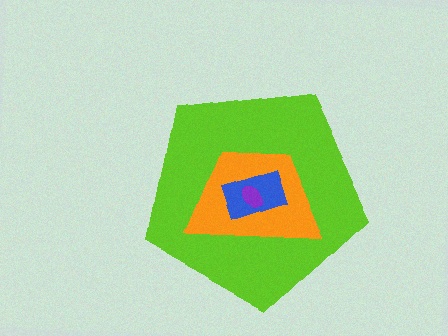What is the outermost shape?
The lime pentagon.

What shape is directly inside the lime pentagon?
The orange trapezoid.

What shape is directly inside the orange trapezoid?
The blue rectangle.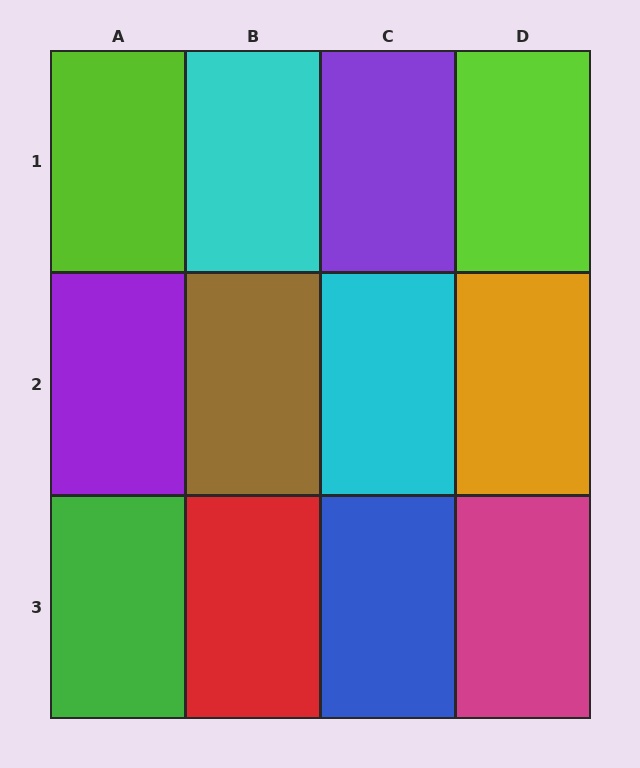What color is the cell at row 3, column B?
Red.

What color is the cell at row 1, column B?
Cyan.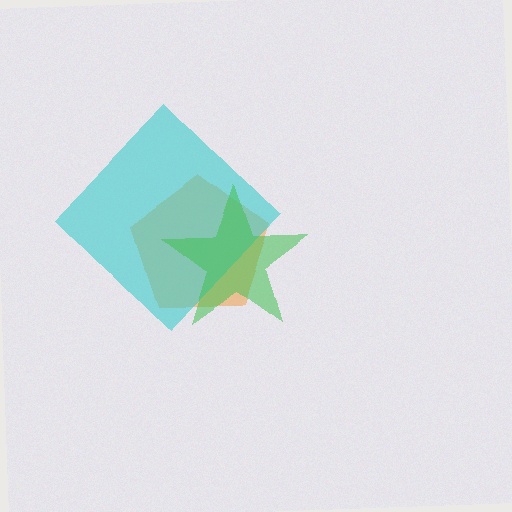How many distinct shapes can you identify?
There are 3 distinct shapes: an orange pentagon, a cyan diamond, a green star.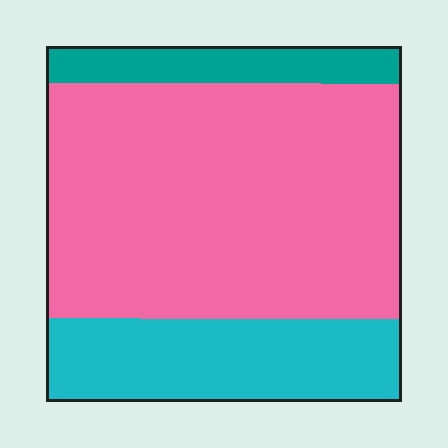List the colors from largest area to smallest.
From largest to smallest: pink, cyan, teal.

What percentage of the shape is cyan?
Cyan covers roughly 25% of the shape.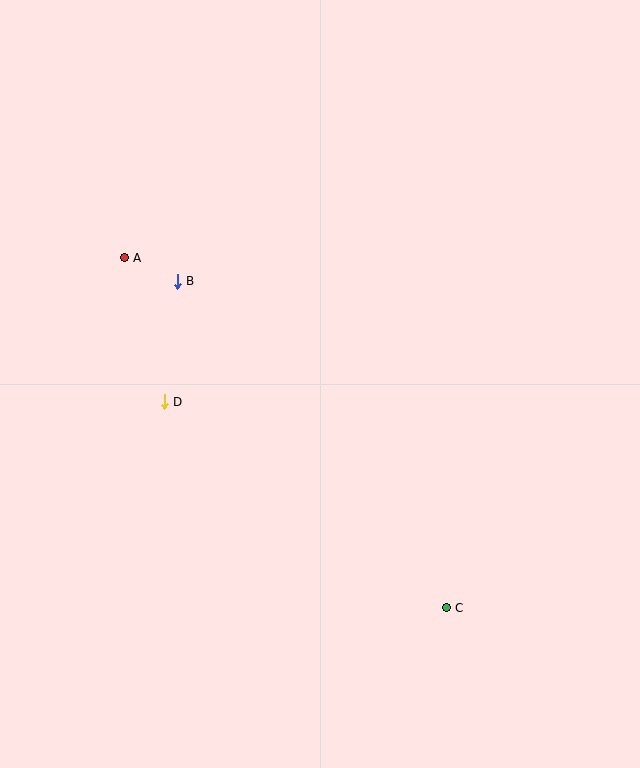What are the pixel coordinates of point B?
Point B is at (177, 281).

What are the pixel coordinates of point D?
Point D is at (164, 402).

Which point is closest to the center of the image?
Point D at (164, 402) is closest to the center.